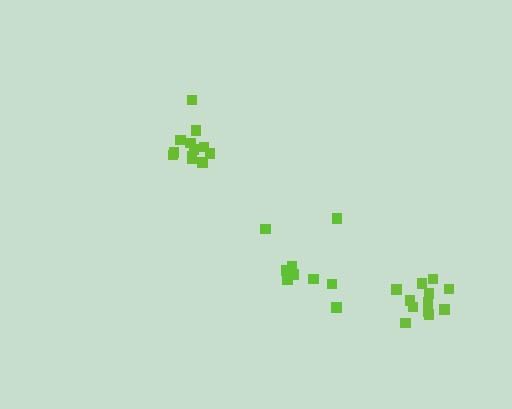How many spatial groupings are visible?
There are 3 spatial groupings.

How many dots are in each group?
Group 1: 12 dots, Group 2: 13 dots, Group 3: 9 dots (34 total).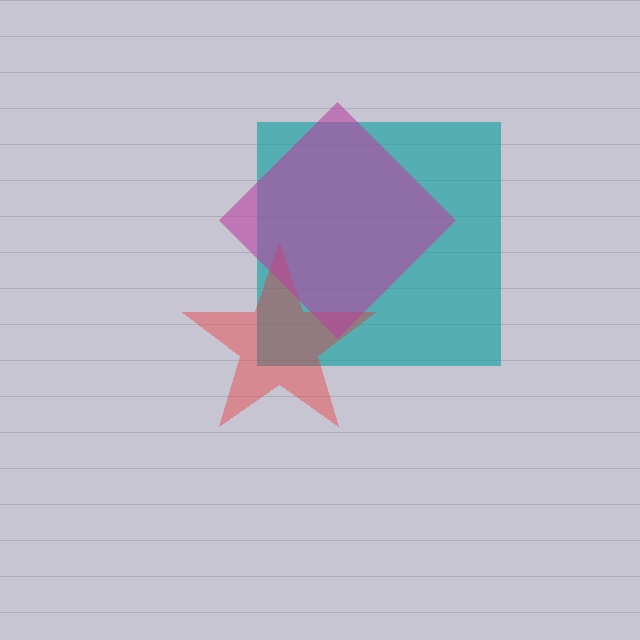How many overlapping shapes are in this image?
There are 3 overlapping shapes in the image.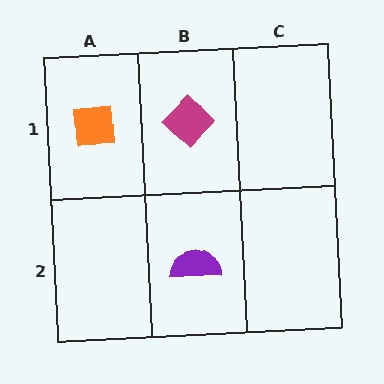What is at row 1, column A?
An orange square.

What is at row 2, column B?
A purple semicircle.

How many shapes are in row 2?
1 shape.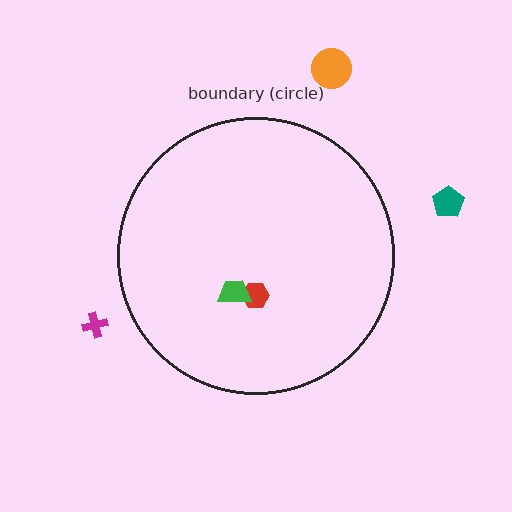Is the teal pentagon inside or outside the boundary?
Outside.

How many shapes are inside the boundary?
2 inside, 3 outside.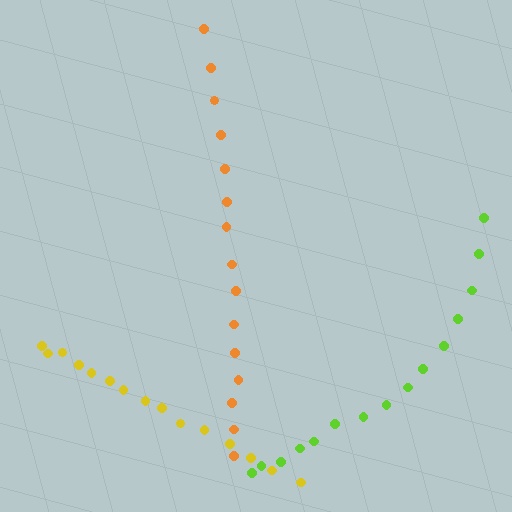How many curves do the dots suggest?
There are 3 distinct paths.